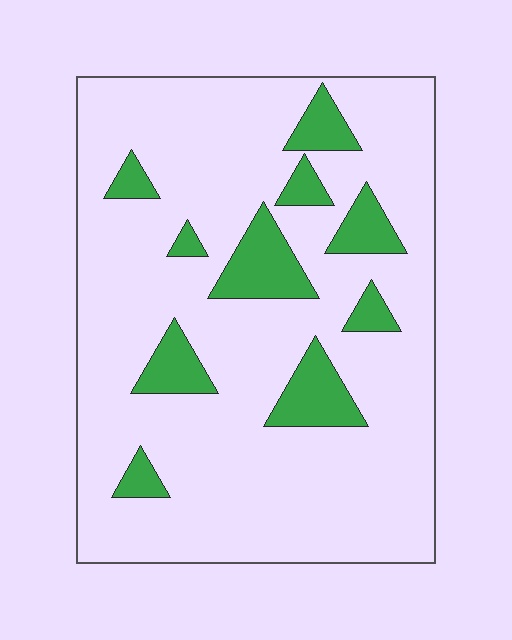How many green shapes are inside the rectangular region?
10.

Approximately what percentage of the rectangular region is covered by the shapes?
Approximately 15%.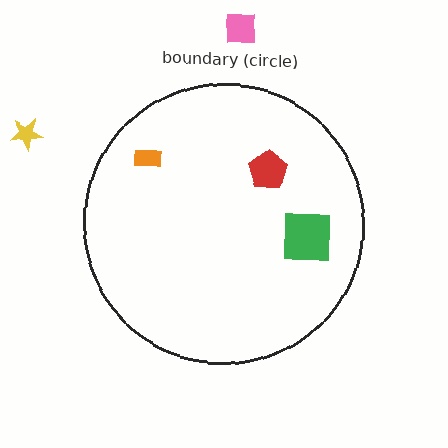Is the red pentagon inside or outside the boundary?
Inside.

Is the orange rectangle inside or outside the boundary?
Inside.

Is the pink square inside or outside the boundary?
Outside.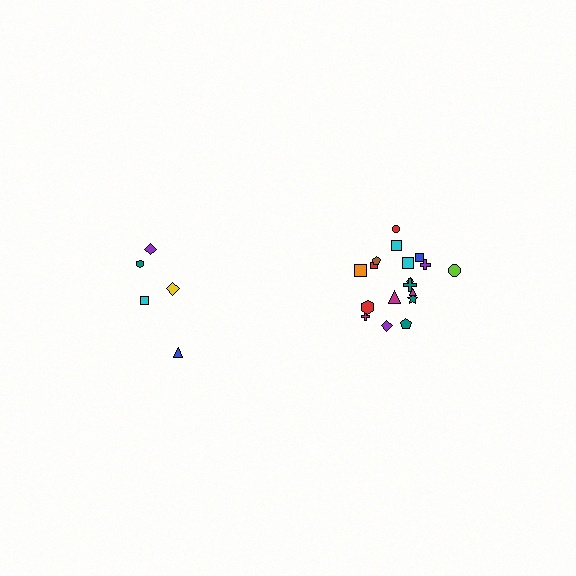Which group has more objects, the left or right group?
The right group.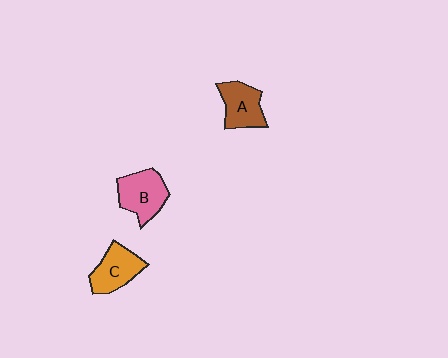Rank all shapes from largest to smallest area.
From largest to smallest: B (pink), C (orange), A (brown).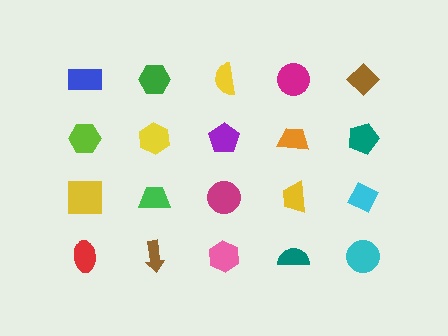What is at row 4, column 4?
A teal semicircle.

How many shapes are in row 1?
5 shapes.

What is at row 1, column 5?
A brown diamond.